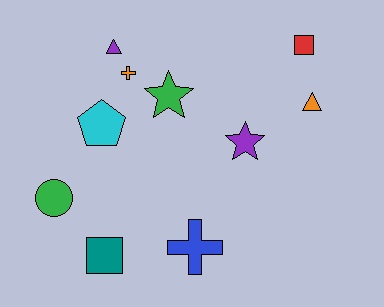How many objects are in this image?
There are 10 objects.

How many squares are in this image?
There are 2 squares.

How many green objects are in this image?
There are 2 green objects.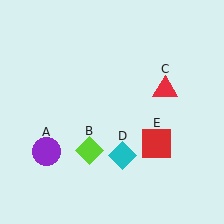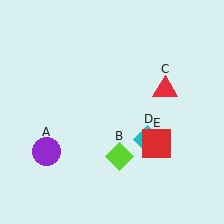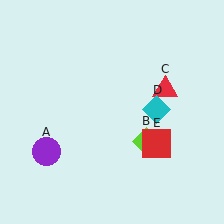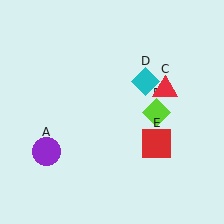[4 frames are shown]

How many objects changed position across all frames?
2 objects changed position: lime diamond (object B), cyan diamond (object D).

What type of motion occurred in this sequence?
The lime diamond (object B), cyan diamond (object D) rotated counterclockwise around the center of the scene.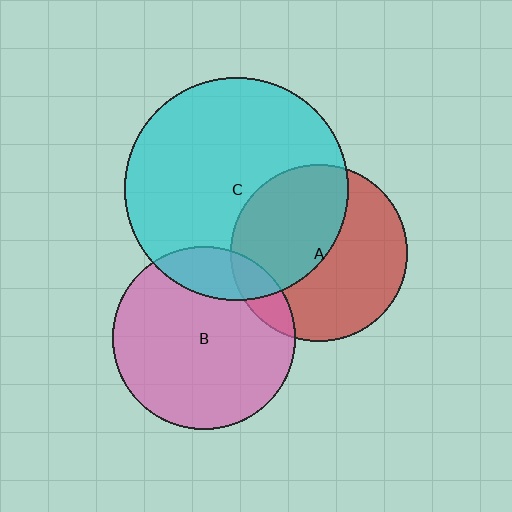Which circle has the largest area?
Circle C (cyan).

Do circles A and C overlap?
Yes.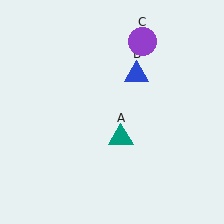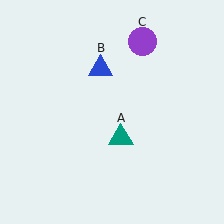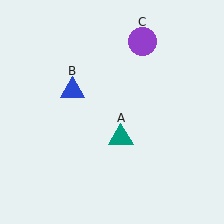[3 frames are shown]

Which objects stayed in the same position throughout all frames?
Teal triangle (object A) and purple circle (object C) remained stationary.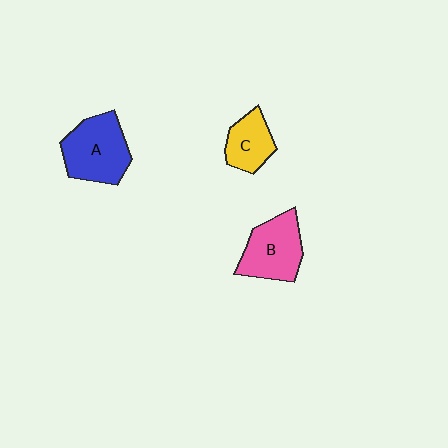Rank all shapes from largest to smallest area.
From largest to smallest: A (blue), B (pink), C (yellow).